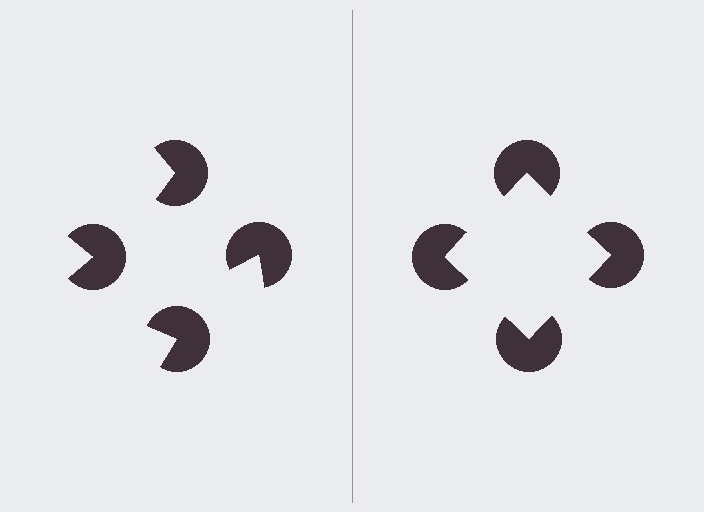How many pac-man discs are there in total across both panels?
8 — 4 on each side.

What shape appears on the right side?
An illusory square.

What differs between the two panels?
The pac-man discs are positioned identically on both sides; only the wedge orientations differ. On the right they align to a square; on the left they are misaligned.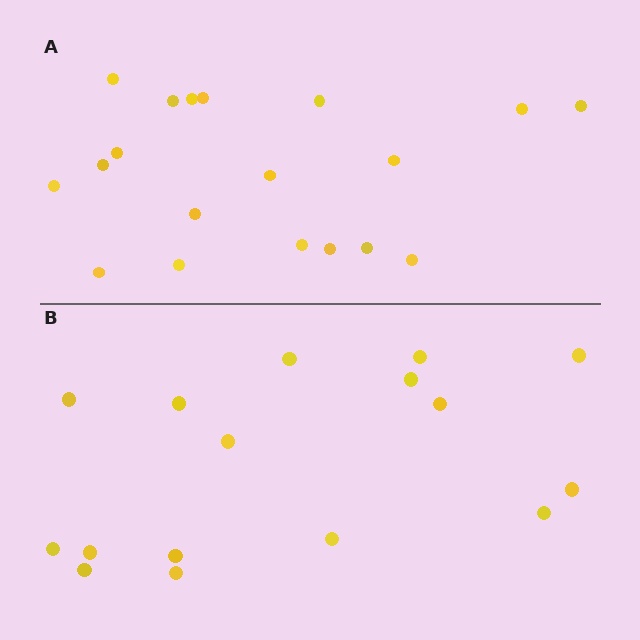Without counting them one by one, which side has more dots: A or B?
Region A (the top region) has more dots.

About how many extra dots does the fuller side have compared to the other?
Region A has just a few more — roughly 2 or 3 more dots than region B.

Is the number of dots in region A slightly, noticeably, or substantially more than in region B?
Region A has only slightly more — the two regions are fairly close. The ratio is roughly 1.2 to 1.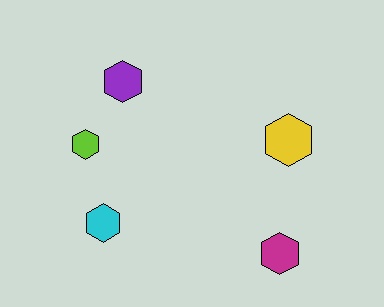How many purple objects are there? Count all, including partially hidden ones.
There is 1 purple object.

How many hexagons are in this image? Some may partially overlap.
There are 5 hexagons.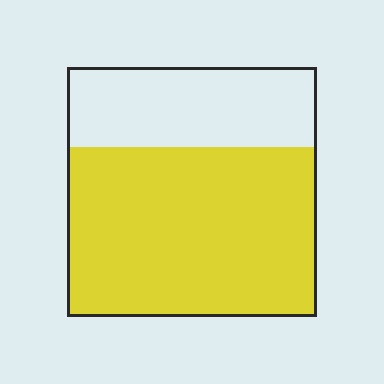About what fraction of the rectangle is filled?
About two thirds (2/3).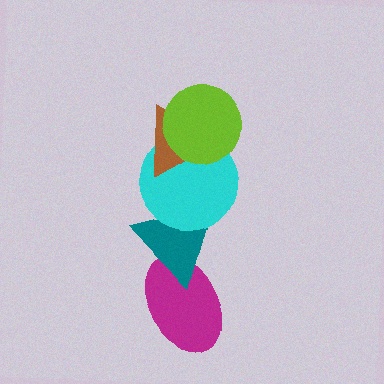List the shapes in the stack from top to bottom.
From top to bottom: the lime circle, the brown triangle, the cyan circle, the teal triangle, the magenta ellipse.